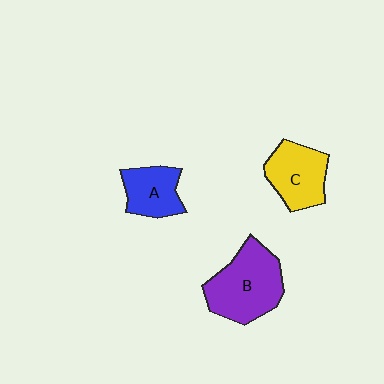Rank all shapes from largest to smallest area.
From largest to smallest: B (purple), C (yellow), A (blue).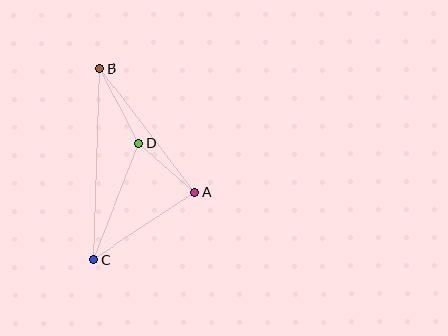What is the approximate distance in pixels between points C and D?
The distance between C and D is approximately 124 pixels.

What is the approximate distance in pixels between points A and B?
The distance between A and B is approximately 156 pixels.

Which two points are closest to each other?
Points A and D are closest to each other.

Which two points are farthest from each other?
Points B and C are farthest from each other.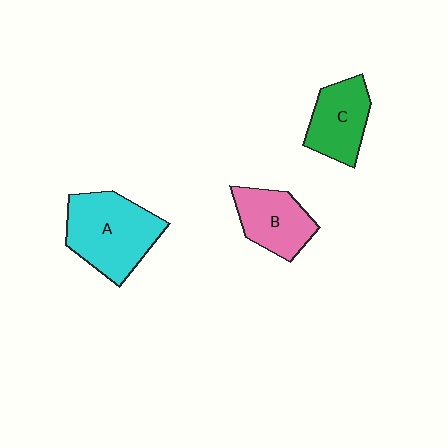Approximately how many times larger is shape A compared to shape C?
Approximately 1.5 times.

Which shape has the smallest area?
Shape B (pink).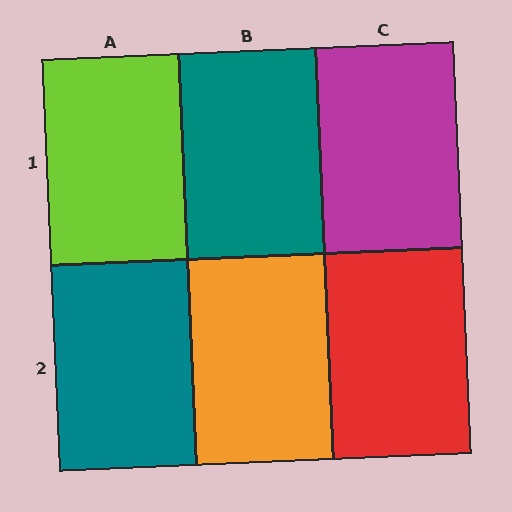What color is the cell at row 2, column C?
Red.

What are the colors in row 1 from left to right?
Lime, teal, magenta.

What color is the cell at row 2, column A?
Teal.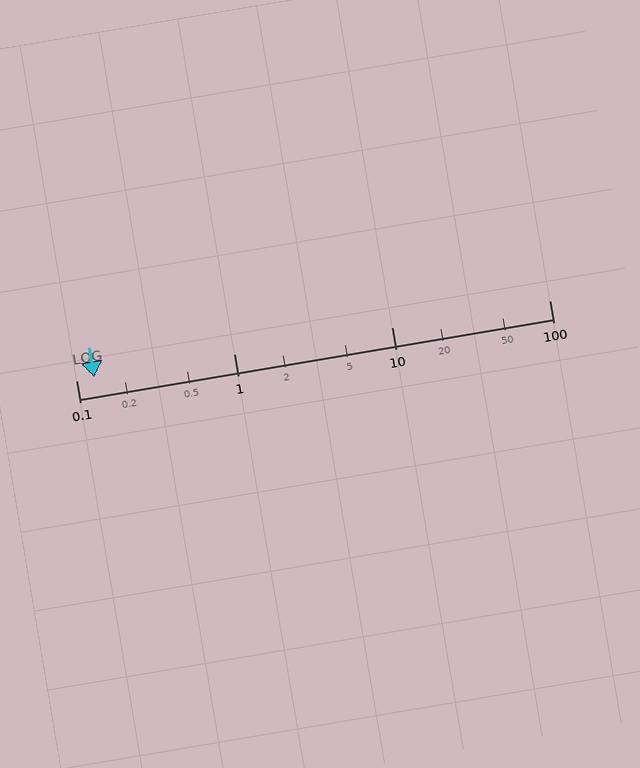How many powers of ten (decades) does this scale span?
The scale spans 3 decades, from 0.1 to 100.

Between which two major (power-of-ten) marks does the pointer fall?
The pointer is between 0.1 and 1.